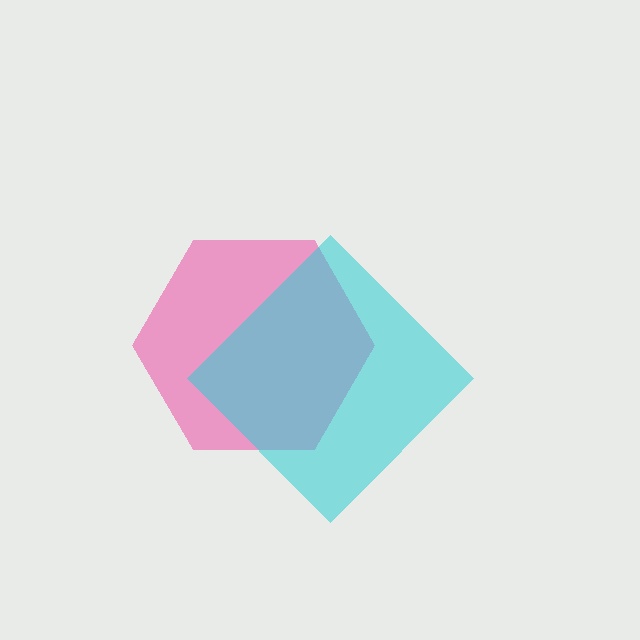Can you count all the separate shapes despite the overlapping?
Yes, there are 2 separate shapes.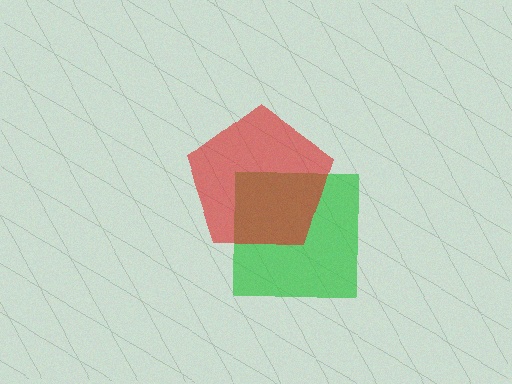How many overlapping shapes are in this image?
There are 2 overlapping shapes in the image.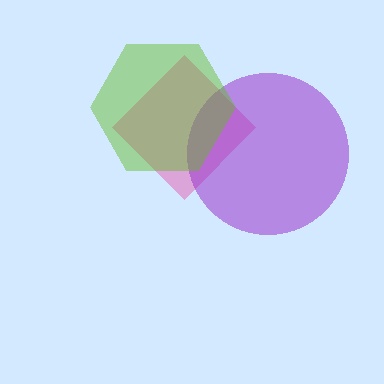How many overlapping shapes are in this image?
There are 3 overlapping shapes in the image.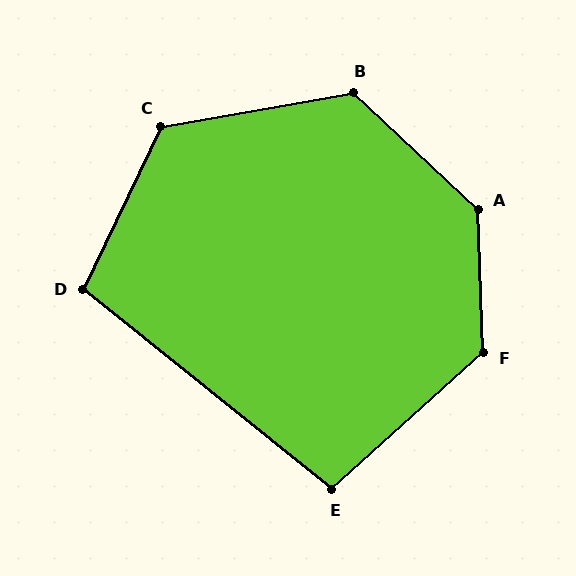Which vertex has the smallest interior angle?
E, at approximately 99 degrees.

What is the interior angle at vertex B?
Approximately 127 degrees (obtuse).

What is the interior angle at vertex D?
Approximately 103 degrees (obtuse).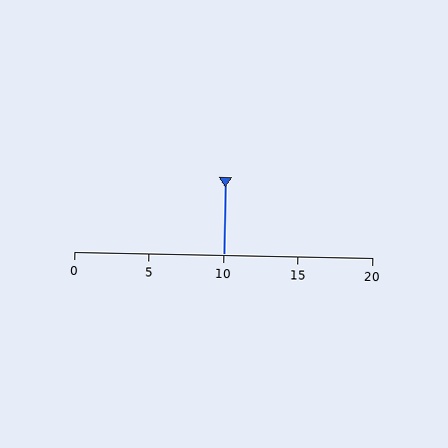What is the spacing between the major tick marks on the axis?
The major ticks are spaced 5 apart.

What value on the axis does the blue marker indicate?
The marker indicates approximately 10.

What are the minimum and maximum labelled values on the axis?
The axis runs from 0 to 20.